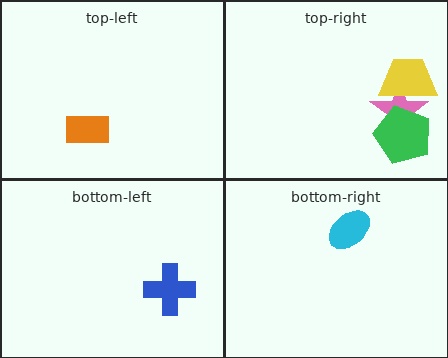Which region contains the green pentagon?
The top-right region.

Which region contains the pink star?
The top-right region.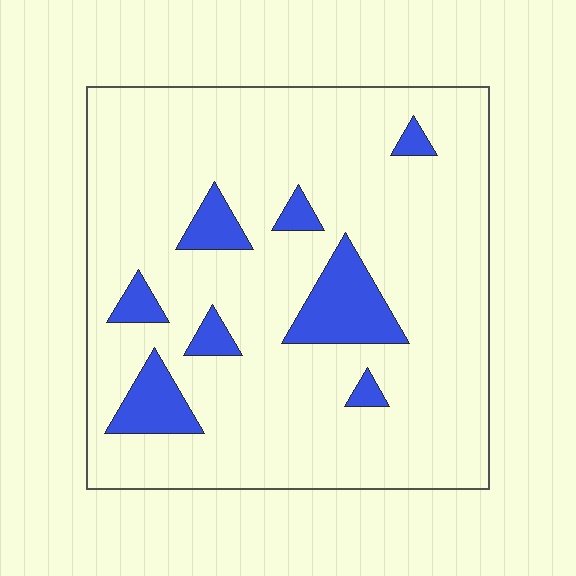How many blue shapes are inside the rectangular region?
8.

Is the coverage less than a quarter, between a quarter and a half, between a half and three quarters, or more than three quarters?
Less than a quarter.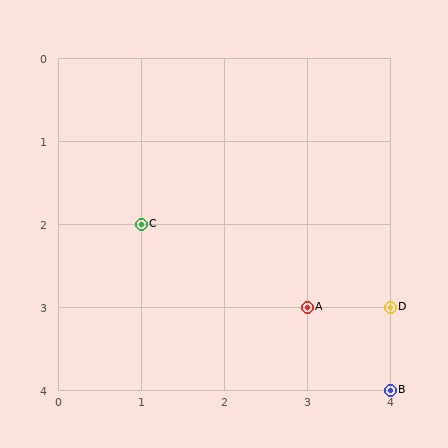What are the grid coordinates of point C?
Point C is at grid coordinates (1, 2).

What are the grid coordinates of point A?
Point A is at grid coordinates (3, 3).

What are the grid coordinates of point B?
Point B is at grid coordinates (4, 4).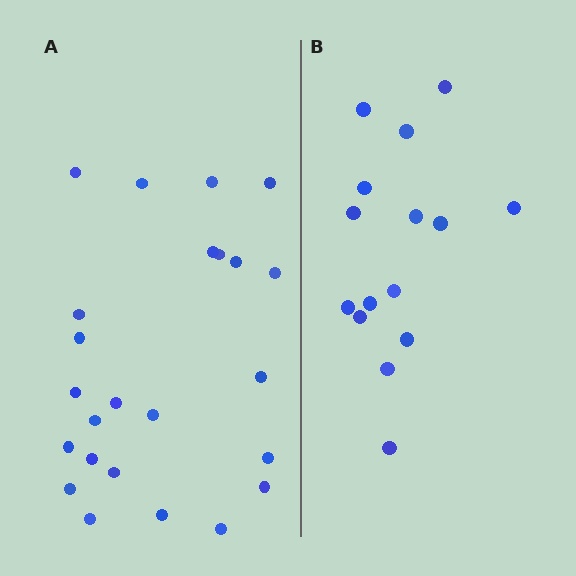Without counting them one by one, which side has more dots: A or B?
Region A (the left region) has more dots.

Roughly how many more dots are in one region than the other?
Region A has roughly 8 or so more dots than region B.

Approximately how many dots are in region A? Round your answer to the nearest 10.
About 20 dots. (The exact count is 24, which rounds to 20.)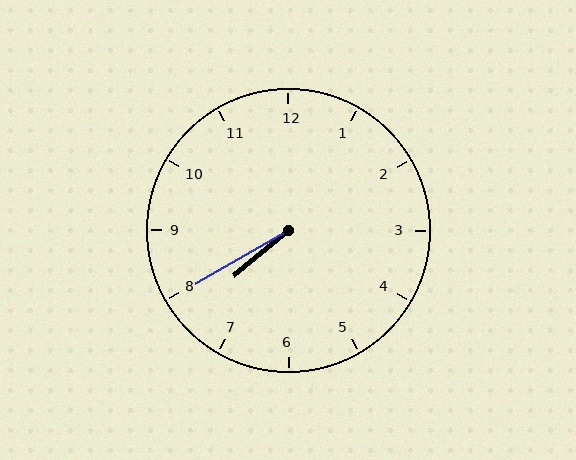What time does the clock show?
7:40.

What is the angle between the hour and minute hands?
Approximately 10 degrees.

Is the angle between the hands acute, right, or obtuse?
It is acute.